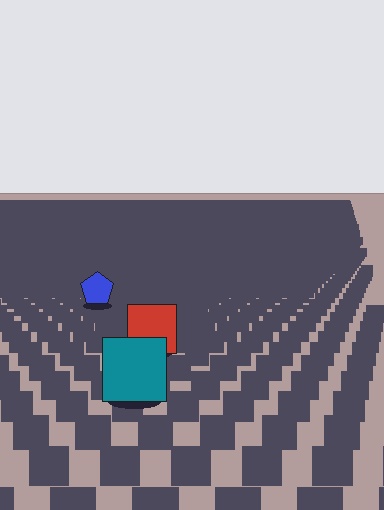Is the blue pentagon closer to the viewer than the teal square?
No. The teal square is closer — you can tell from the texture gradient: the ground texture is coarser near it.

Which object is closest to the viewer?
The teal square is closest. The texture marks near it are larger and more spread out.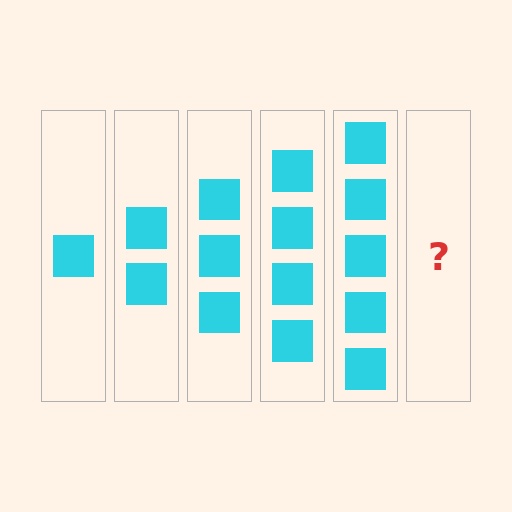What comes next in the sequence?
The next element should be 6 squares.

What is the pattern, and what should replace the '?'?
The pattern is that each step adds one more square. The '?' should be 6 squares.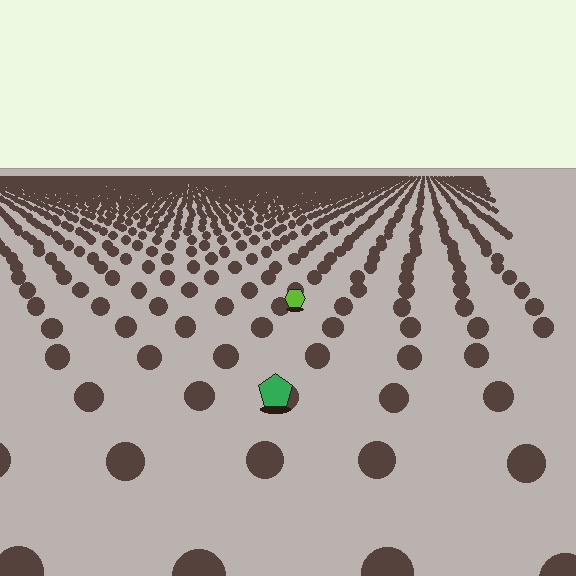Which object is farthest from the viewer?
The lime hexagon is farthest from the viewer. It appears smaller and the ground texture around it is denser.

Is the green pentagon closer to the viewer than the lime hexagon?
Yes. The green pentagon is closer — you can tell from the texture gradient: the ground texture is coarser near it.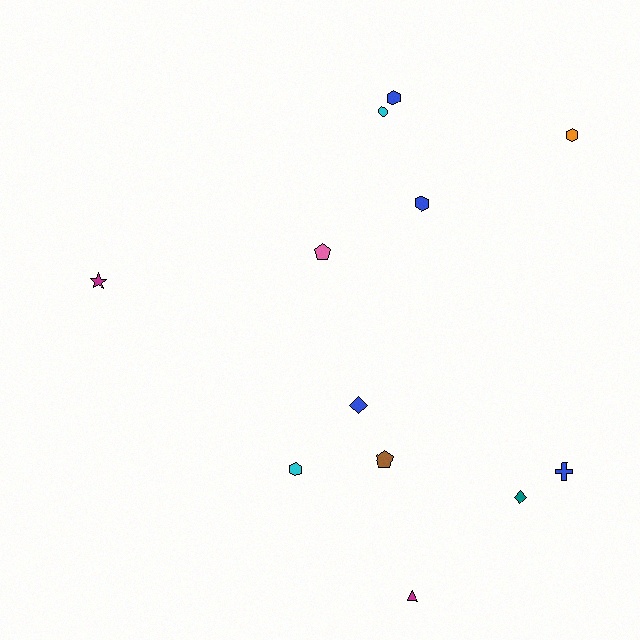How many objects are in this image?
There are 12 objects.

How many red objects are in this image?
There are no red objects.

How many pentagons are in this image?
There are 2 pentagons.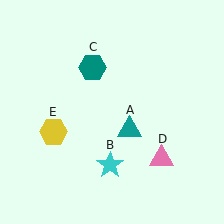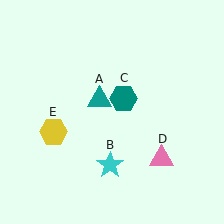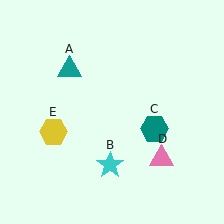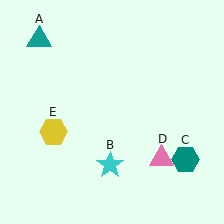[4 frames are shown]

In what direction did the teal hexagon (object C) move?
The teal hexagon (object C) moved down and to the right.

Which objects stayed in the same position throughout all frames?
Cyan star (object B) and pink triangle (object D) and yellow hexagon (object E) remained stationary.